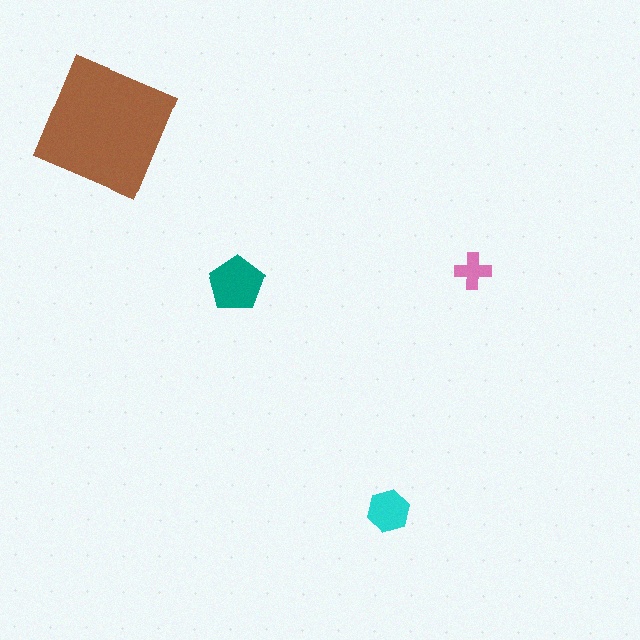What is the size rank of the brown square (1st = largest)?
1st.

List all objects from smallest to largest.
The pink cross, the cyan hexagon, the teal pentagon, the brown square.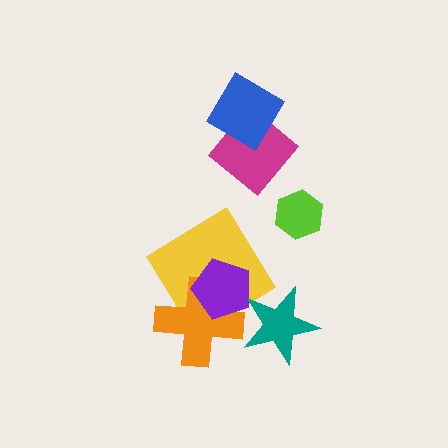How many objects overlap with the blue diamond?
1 object overlaps with the blue diamond.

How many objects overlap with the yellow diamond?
2 objects overlap with the yellow diamond.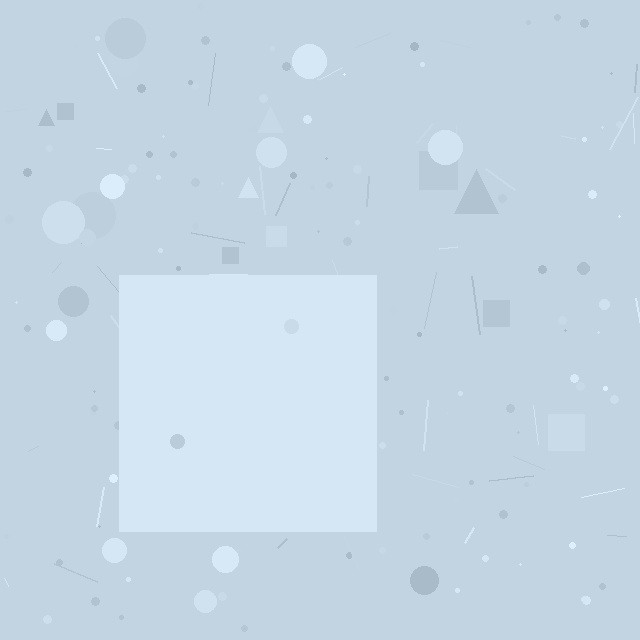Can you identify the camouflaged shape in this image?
The camouflaged shape is a square.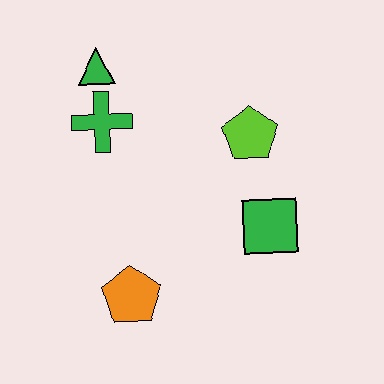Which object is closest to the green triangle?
The green cross is closest to the green triangle.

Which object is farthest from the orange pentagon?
The green triangle is farthest from the orange pentagon.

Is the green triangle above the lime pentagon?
Yes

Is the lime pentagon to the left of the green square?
Yes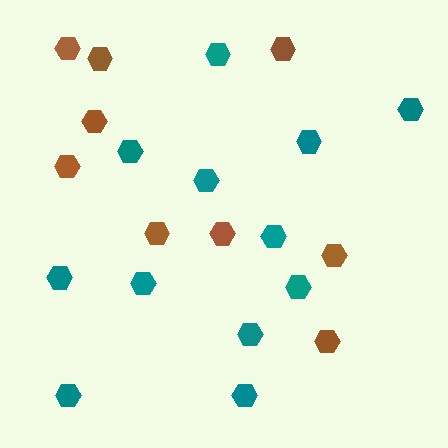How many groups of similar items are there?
There are 2 groups: one group of brown hexagons (9) and one group of teal hexagons (12).